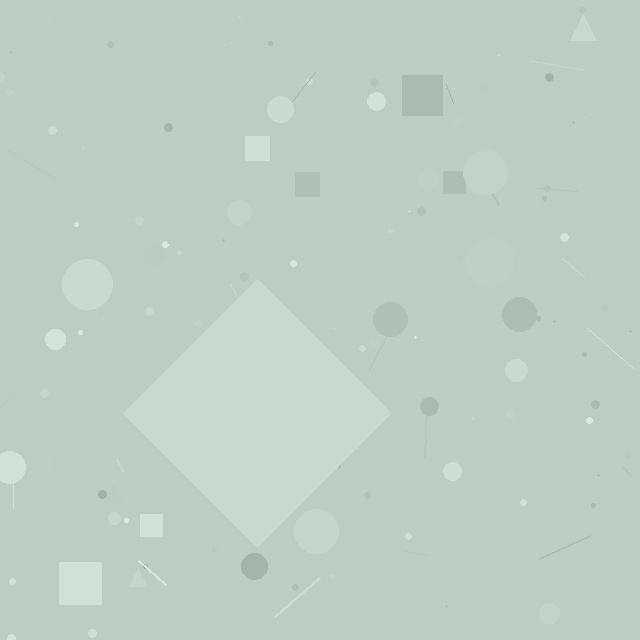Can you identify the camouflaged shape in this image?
The camouflaged shape is a diamond.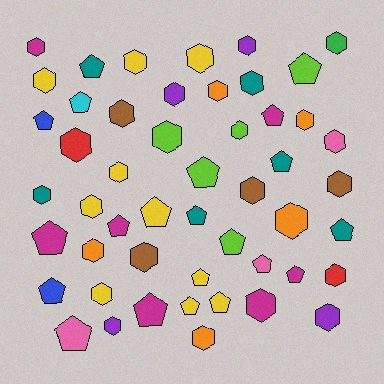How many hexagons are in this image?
There are 29 hexagons.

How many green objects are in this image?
There is 1 green object.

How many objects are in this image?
There are 50 objects.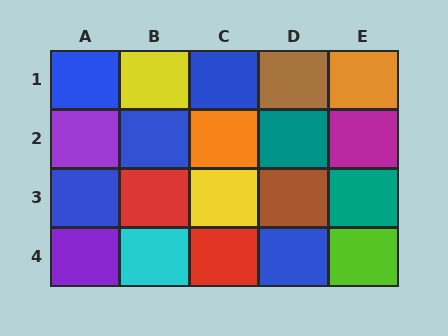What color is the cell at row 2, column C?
Orange.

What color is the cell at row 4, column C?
Red.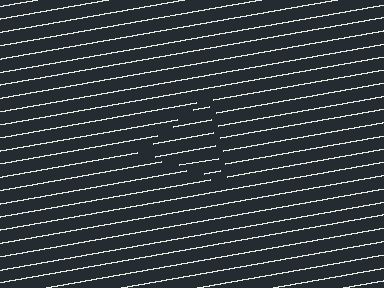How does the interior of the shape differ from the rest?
The interior of the shape contains the same grating, shifted by half a period — the contour is defined by the phase discontinuity where line-ends from the inner and outer gratings abut.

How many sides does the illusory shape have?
3 sides — the line-ends trace a triangle.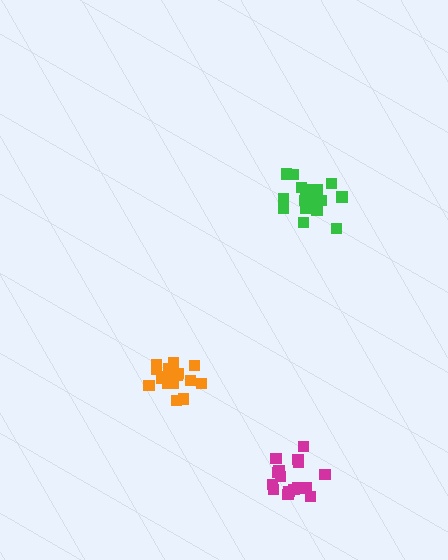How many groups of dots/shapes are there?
There are 3 groups.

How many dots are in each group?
Group 1: 16 dots, Group 2: 20 dots, Group 3: 17 dots (53 total).